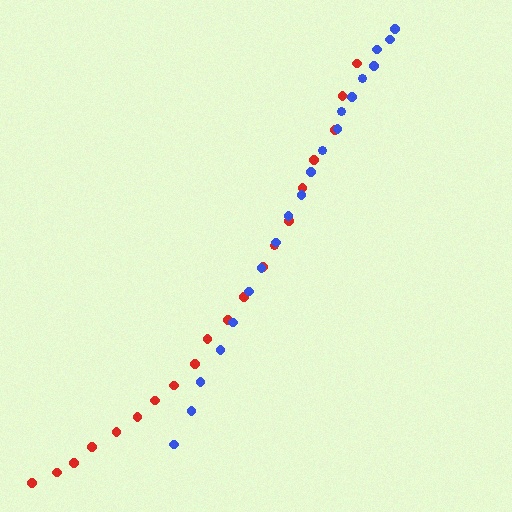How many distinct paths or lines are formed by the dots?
There are 2 distinct paths.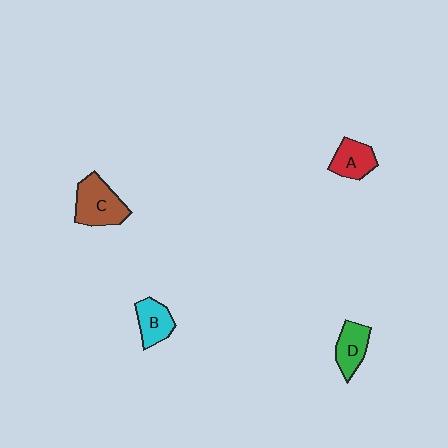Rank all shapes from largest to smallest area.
From largest to smallest: C (brown), D (green), A (red), B (cyan).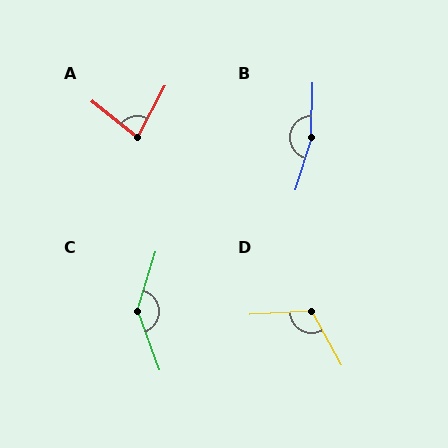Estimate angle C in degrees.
Approximately 142 degrees.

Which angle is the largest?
B, at approximately 164 degrees.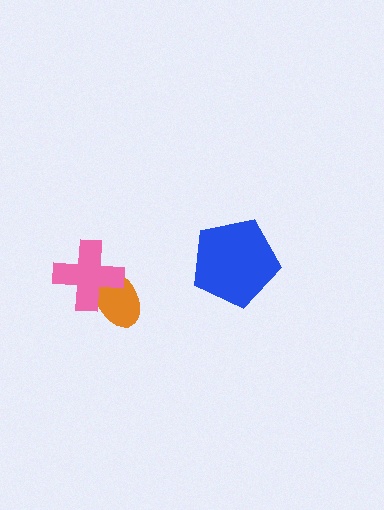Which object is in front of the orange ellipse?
The pink cross is in front of the orange ellipse.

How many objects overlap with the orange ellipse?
1 object overlaps with the orange ellipse.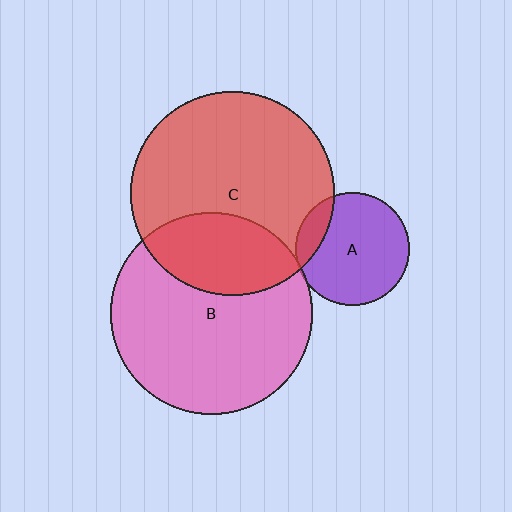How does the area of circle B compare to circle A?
Approximately 3.2 times.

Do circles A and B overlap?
Yes.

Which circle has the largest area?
Circle C (red).